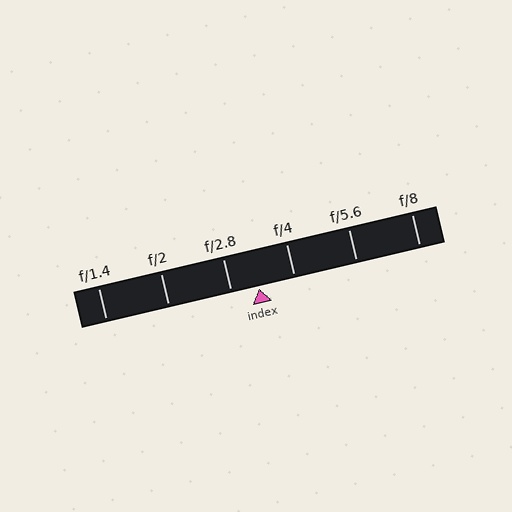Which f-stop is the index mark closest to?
The index mark is closest to f/2.8.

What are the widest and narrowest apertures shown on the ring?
The widest aperture shown is f/1.4 and the narrowest is f/8.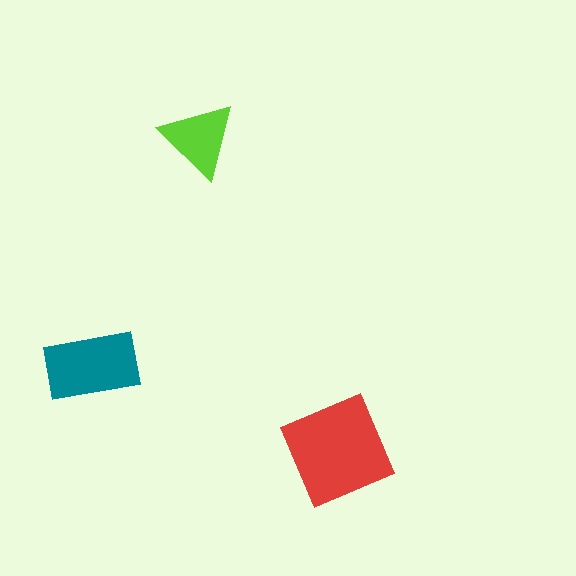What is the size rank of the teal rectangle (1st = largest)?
2nd.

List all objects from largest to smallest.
The red diamond, the teal rectangle, the lime triangle.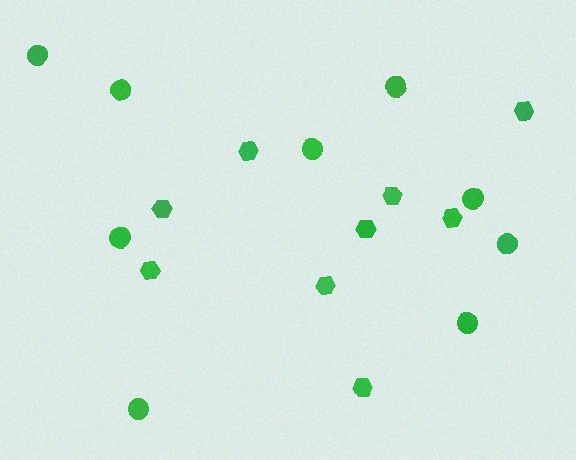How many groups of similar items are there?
There are 2 groups: one group of hexagons (9) and one group of circles (9).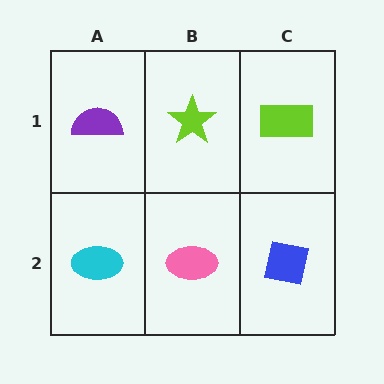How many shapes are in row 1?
3 shapes.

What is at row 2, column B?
A pink ellipse.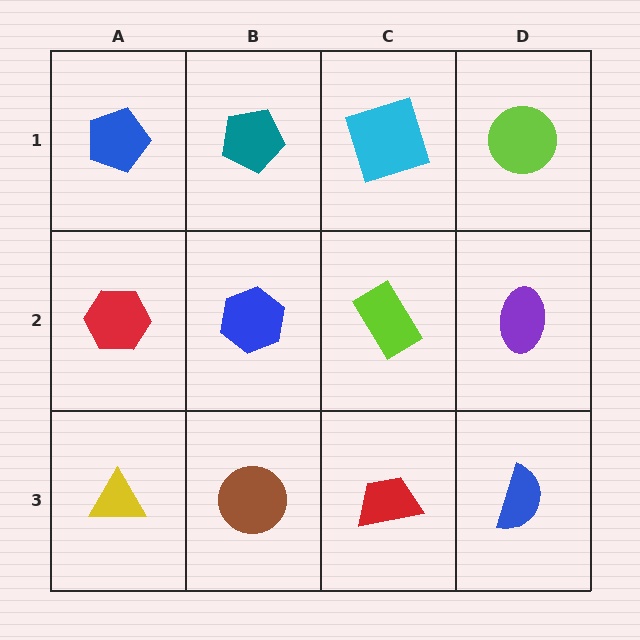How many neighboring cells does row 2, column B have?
4.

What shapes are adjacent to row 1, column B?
A blue hexagon (row 2, column B), a blue pentagon (row 1, column A), a cyan square (row 1, column C).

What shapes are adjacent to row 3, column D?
A purple ellipse (row 2, column D), a red trapezoid (row 3, column C).